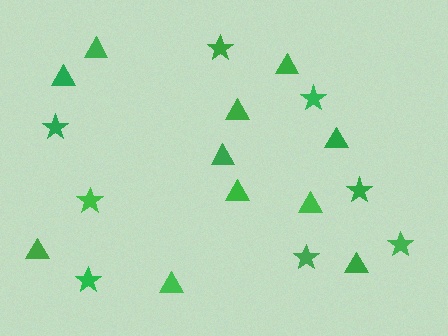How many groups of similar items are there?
There are 2 groups: one group of stars (8) and one group of triangles (11).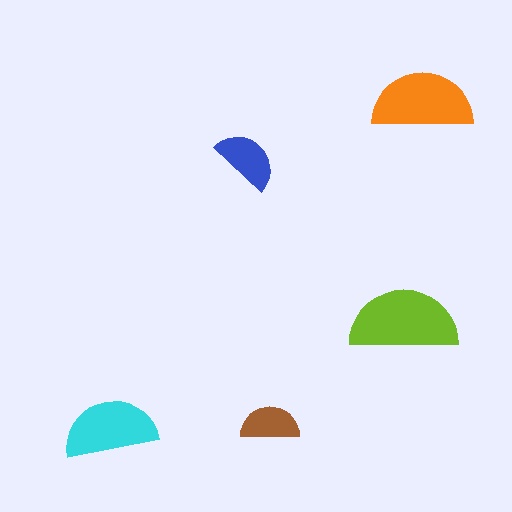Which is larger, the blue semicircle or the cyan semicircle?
The cyan one.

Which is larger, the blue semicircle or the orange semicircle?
The orange one.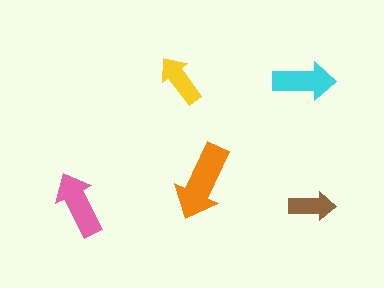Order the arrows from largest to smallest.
the orange one, the pink one, the cyan one, the yellow one, the brown one.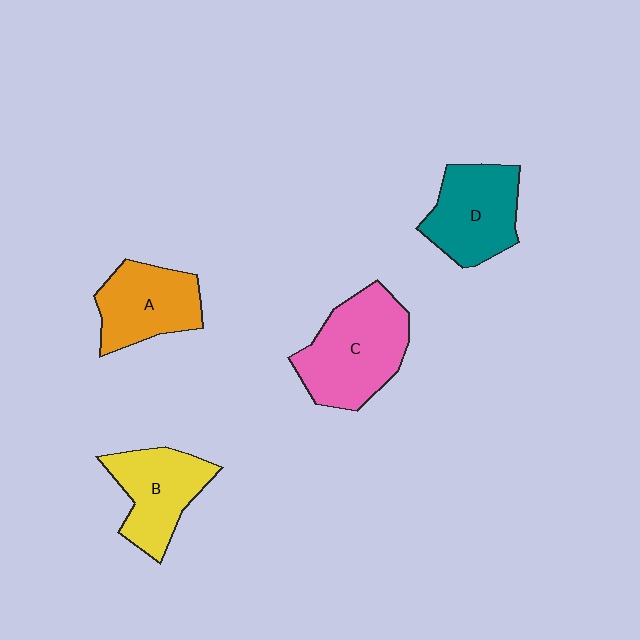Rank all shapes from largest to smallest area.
From largest to smallest: C (pink), D (teal), B (yellow), A (orange).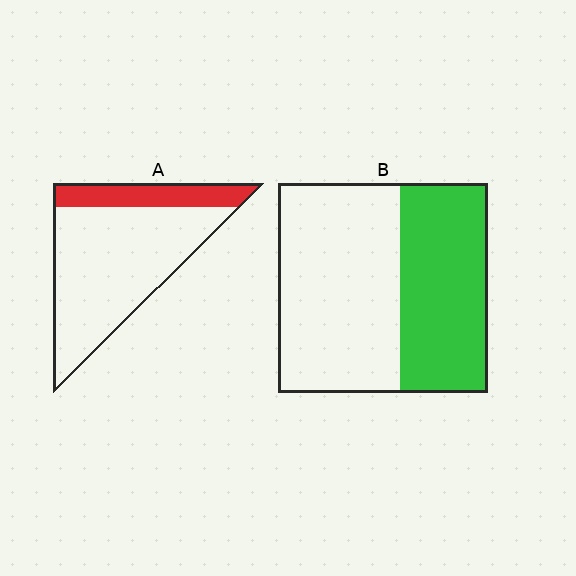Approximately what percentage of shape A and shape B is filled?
A is approximately 20% and B is approximately 40%.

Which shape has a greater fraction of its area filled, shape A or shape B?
Shape B.